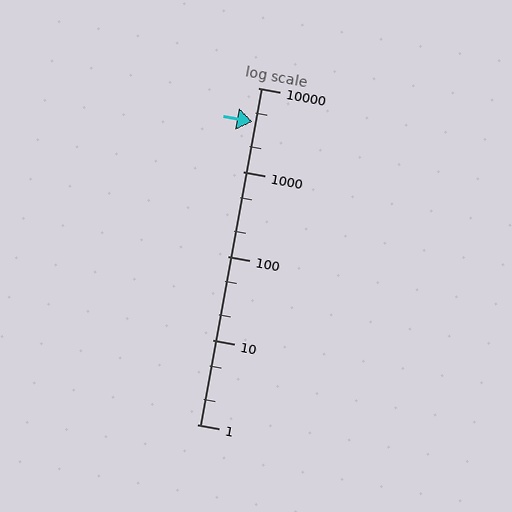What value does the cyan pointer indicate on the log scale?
The pointer indicates approximately 4000.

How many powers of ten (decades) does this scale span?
The scale spans 4 decades, from 1 to 10000.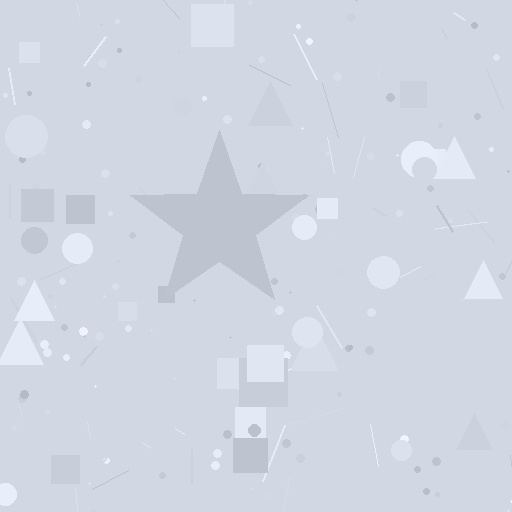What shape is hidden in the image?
A star is hidden in the image.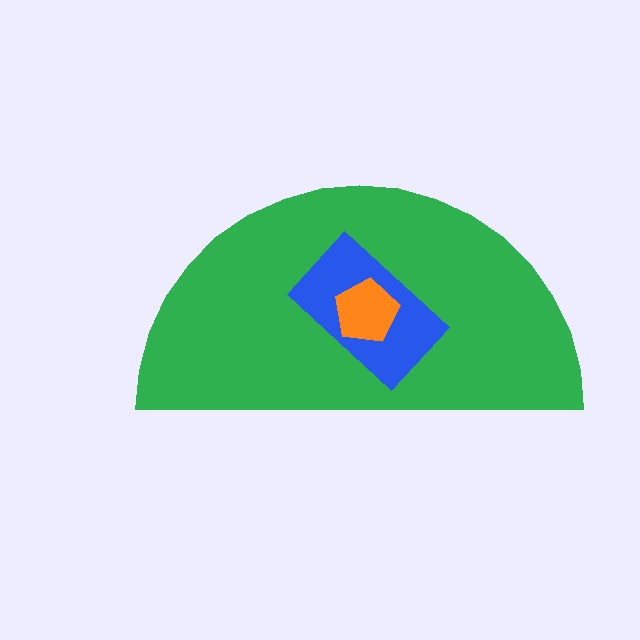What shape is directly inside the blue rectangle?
The orange pentagon.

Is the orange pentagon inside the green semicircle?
Yes.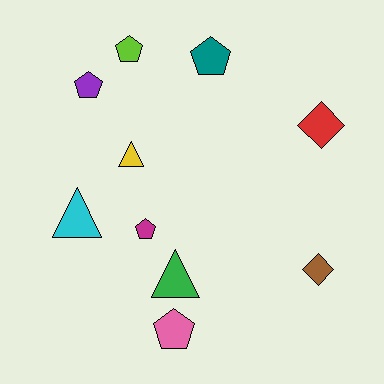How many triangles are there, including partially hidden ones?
There are 3 triangles.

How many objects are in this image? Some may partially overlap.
There are 10 objects.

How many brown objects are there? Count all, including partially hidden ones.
There is 1 brown object.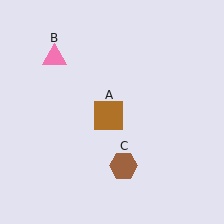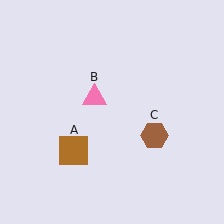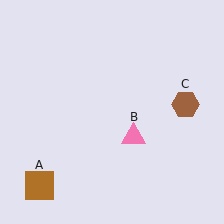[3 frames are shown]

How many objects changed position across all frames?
3 objects changed position: brown square (object A), pink triangle (object B), brown hexagon (object C).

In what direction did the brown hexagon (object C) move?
The brown hexagon (object C) moved up and to the right.